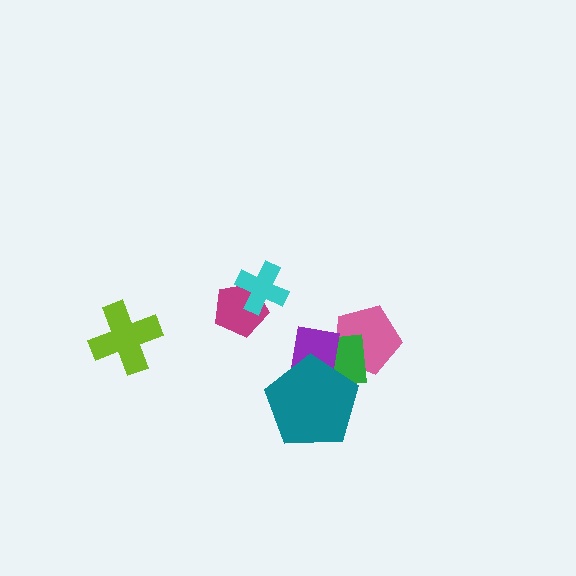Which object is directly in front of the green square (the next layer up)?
The purple square is directly in front of the green square.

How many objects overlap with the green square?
3 objects overlap with the green square.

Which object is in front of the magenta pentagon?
The cyan cross is in front of the magenta pentagon.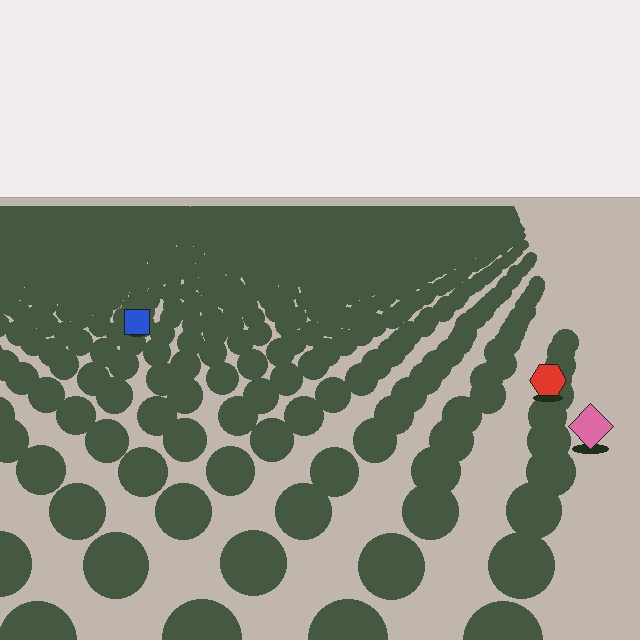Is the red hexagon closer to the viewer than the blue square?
Yes. The red hexagon is closer — you can tell from the texture gradient: the ground texture is coarser near it.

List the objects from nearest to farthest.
From nearest to farthest: the pink diamond, the red hexagon, the blue square.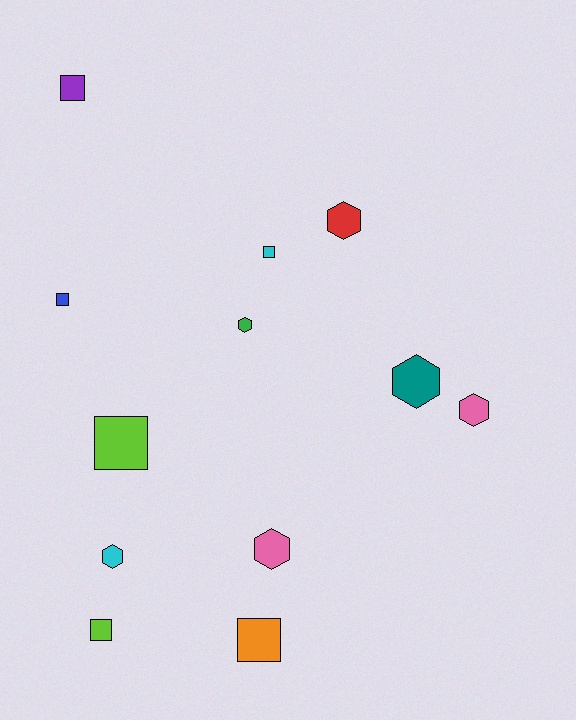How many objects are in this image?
There are 12 objects.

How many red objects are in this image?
There is 1 red object.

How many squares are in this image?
There are 6 squares.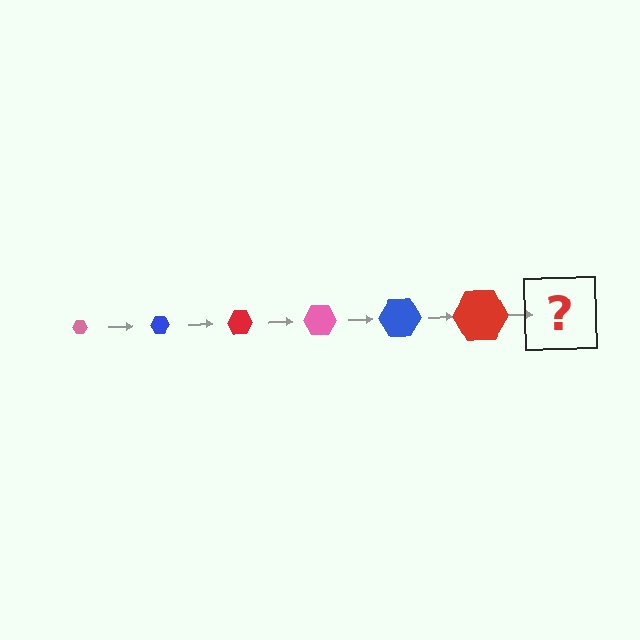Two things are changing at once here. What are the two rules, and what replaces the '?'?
The two rules are that the hexagon grows larger each step and the color cycles through pink, blue, and red. The '?' should be a pink hexagon, larger than the previous one.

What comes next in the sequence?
The next element should be a pink hexagon, larger than the previous one.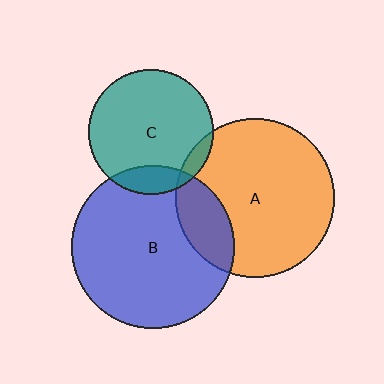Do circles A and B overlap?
Yes.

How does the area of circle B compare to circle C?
Approximately 1.7 times.